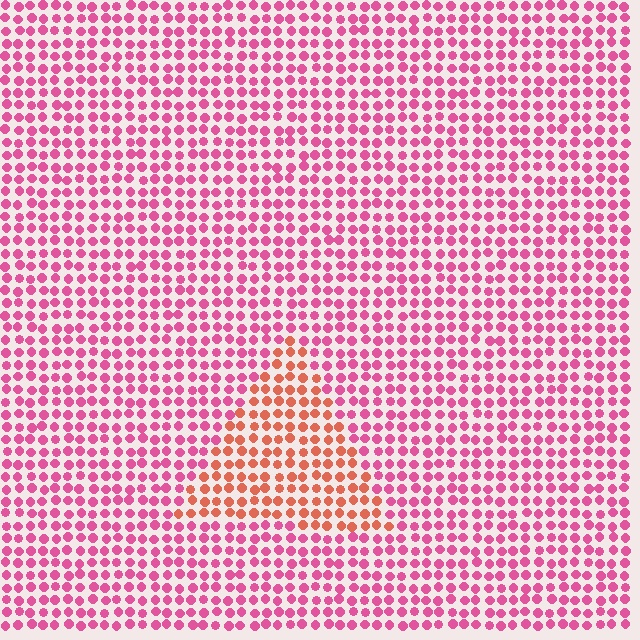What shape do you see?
I see a triangle.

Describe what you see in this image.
The image is filled with small pink elements in a uniform arrangement. A triangle-shaped region is visible where the elements are tinted to a slightly different hue, forming a subtle color boundary.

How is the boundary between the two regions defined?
The boundary is defined purely by a slight shift in hue (about 40 degrees). Spacing, size, and orientation are identical on both sides.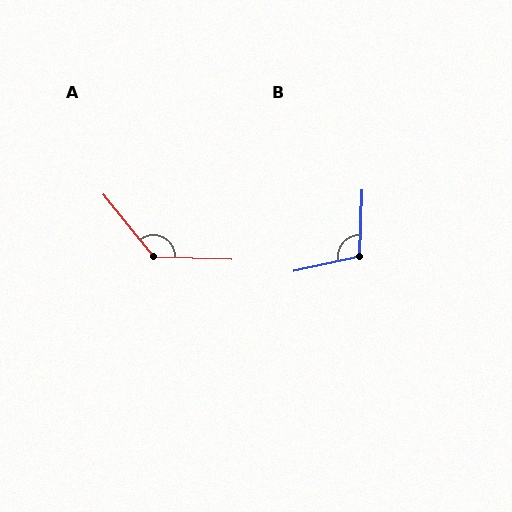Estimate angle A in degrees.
Approximately 131 degrees.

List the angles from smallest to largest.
B (105°), A (131°).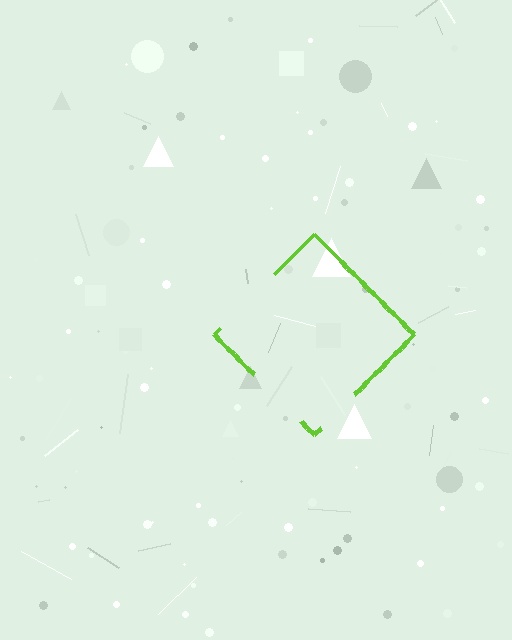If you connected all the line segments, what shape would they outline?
They would outline a diamond.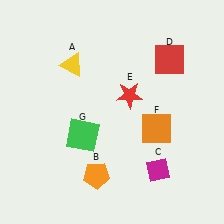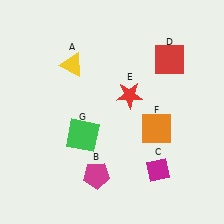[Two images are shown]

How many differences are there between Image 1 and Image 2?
There is 1 difference between the two images.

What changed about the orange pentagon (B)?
In Image 1, B is orange. In Image 2, it changed to magenta.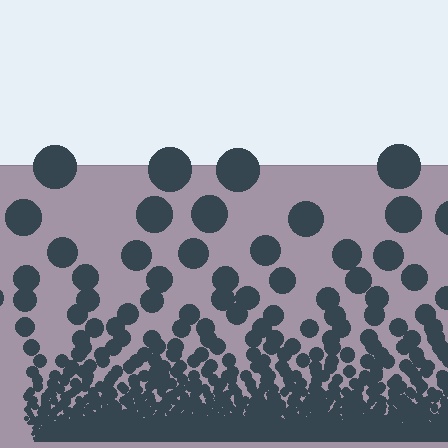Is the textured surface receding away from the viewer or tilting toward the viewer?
The surface appears to tilt toward the viewer. Texture elements get larger and sparser toward the top.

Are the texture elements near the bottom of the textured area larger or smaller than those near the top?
Smaller. The gradient is inverted — elements near the bottom are smaller and denser.